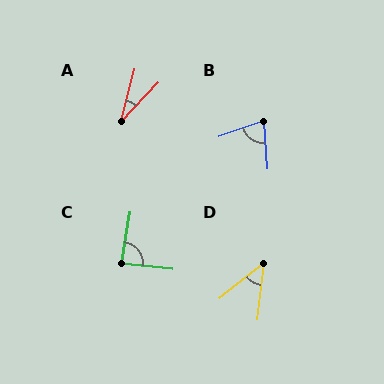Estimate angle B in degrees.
Approximately 75 degrees.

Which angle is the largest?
C, at approximately 87 degrees.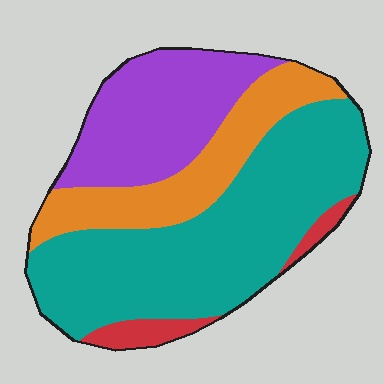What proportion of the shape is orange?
Orange covers about 20% of the shape.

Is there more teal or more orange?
Teal.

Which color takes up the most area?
Teal, at roughly 50%.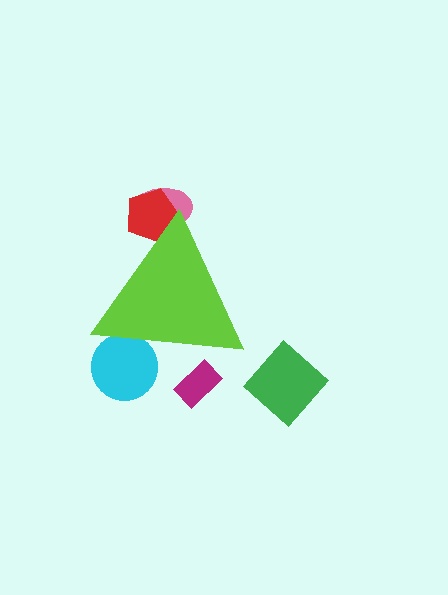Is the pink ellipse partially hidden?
Yes, the pink ellipse is partially hidden behind the lime triangle.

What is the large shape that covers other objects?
A lime triangle.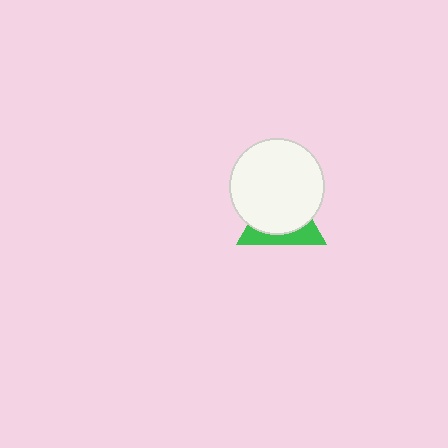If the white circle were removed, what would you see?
You would see the complete green triangle.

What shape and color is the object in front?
The object in front is a white circle.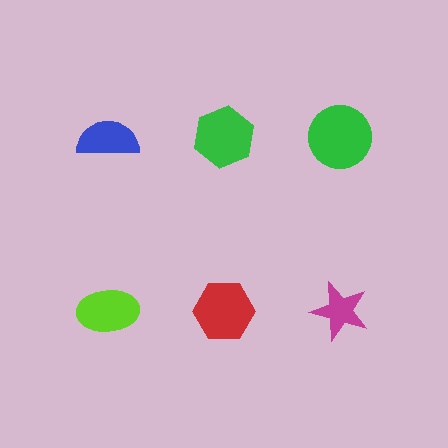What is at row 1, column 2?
A green hexagon.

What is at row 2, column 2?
A red hexagon.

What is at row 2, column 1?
A lime ellipse.